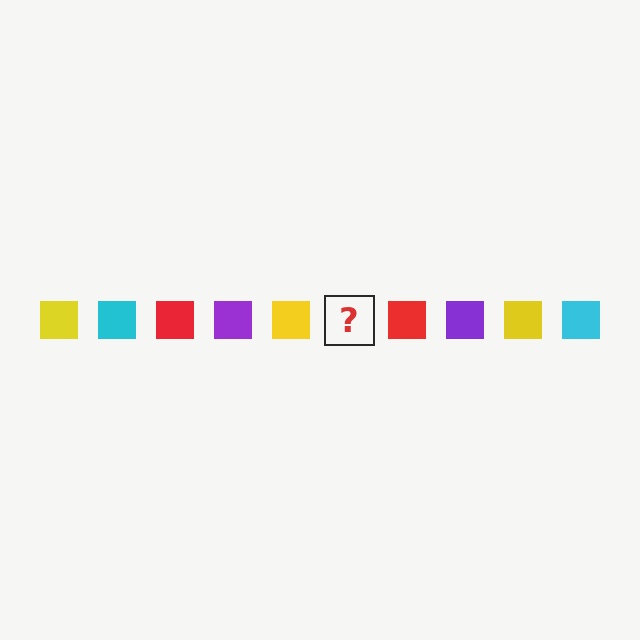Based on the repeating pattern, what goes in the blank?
The blank should be a cyan square.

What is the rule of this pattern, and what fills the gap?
The rule is that the pattern cycles through yellow, cyan, red, purple squares. The gap should be filled with a cyan square.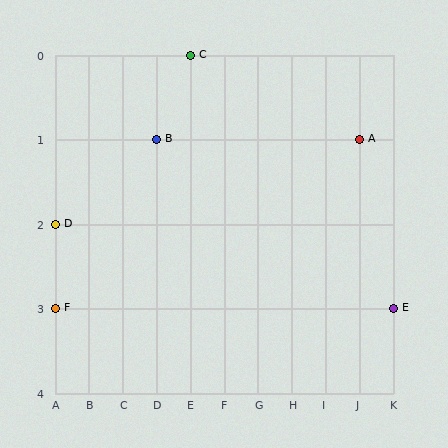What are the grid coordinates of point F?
Point F is at grid coordinates (A, 3).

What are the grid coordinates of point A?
Point A is at grid coordinates (J, 1).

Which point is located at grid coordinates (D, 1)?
Point B is at (D, 1).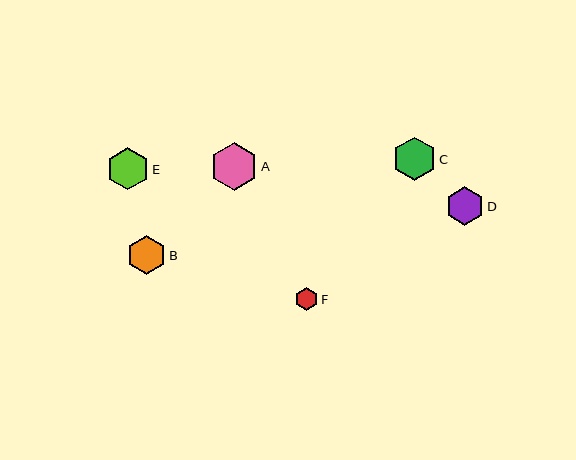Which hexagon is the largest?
Hexagon A is the largest with a size of approximately 48 pixels.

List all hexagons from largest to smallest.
From largest to smallest: A, C, E, B, D, F.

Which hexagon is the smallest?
Hexagon F is the smallest with a size of approximately 23 pixels.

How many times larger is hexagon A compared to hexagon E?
Hexagon A is approximately 1.1 times the size of hexagon E.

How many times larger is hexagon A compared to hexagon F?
Hexagon A is approximately 2.1 times the size of hexagon F.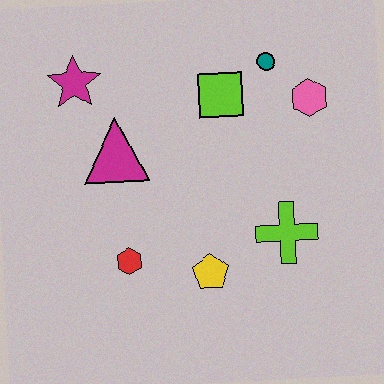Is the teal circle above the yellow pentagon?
Yes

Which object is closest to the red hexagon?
The yellow pentagon is closest to the red hexagon.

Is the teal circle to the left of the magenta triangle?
No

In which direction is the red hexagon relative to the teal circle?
The red hexagon is below the teal circle.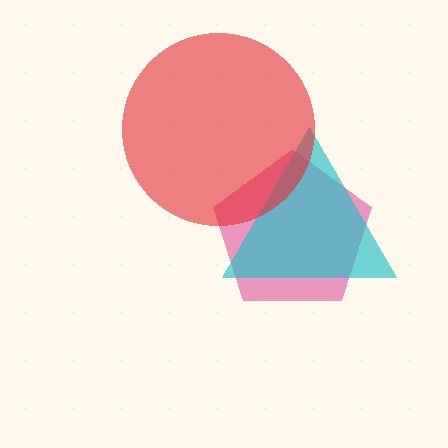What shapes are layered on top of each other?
The layered shapes are: a magenta pentagon, a cyan triangle, a red circle.